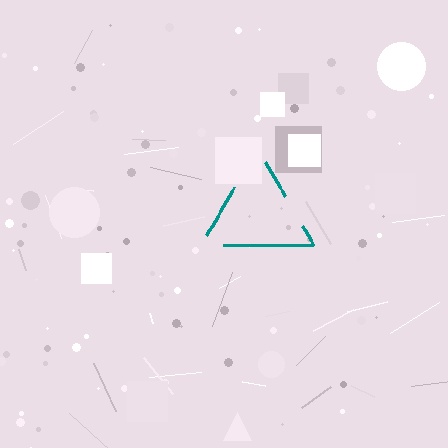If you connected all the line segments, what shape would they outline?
They would outline a triangle.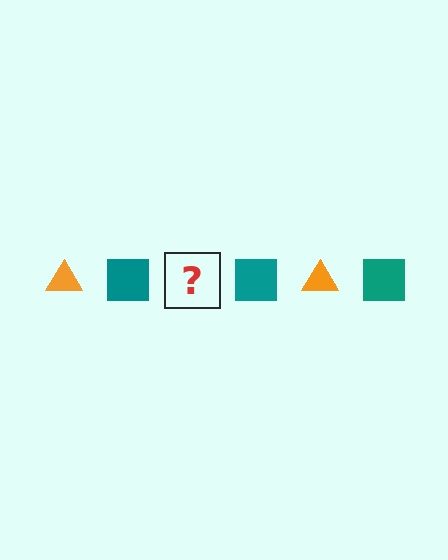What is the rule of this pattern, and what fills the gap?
The rule is that the pattern alternates between orange triangle and teal square. The gap should be filled with an orange triangle.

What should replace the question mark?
The question mark should be replaced with an orange triangle.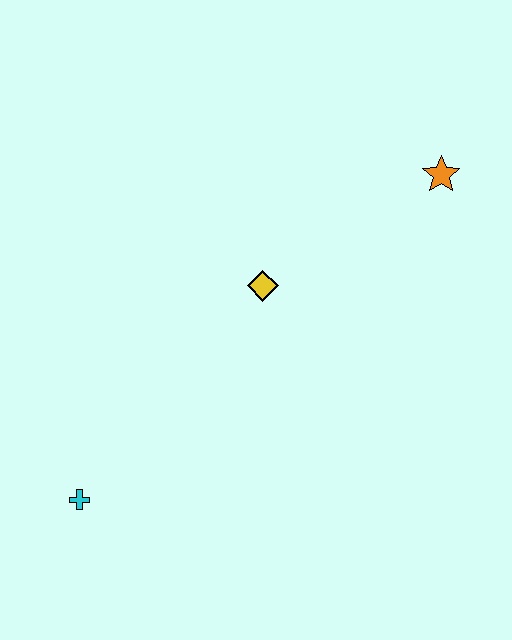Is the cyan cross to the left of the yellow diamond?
Yes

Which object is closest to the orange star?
The yellow diamond is closest to the orange star.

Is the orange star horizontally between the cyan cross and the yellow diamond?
No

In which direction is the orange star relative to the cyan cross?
The orange star is to the right of the cyan cross.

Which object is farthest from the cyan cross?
The orange star is farthest from the cyan cross.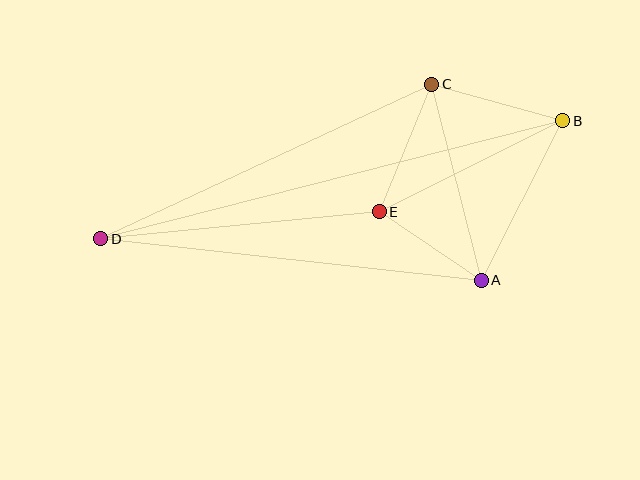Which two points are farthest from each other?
Points B and D are farthest from each other.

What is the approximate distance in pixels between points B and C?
The distance between B and C is approximately 136 pixels.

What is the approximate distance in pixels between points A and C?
The distance between A and C is approximately 202 pixels.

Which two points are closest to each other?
Points A and E are closest to each other.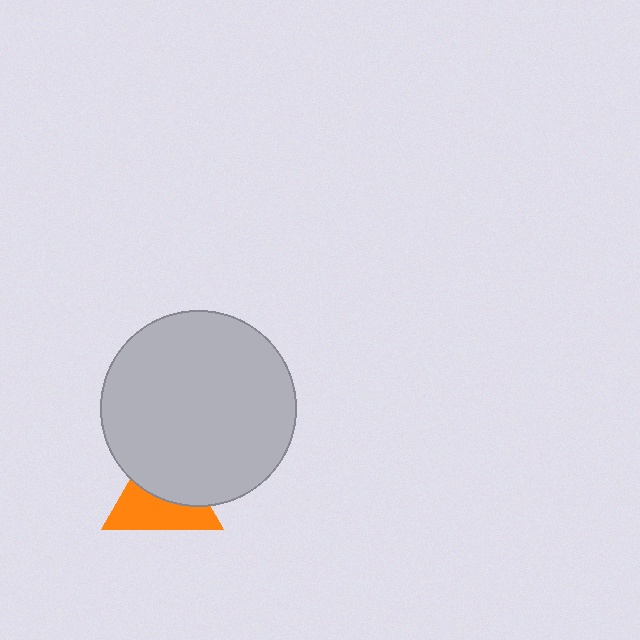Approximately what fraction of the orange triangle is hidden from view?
Roughly 50% of the orange triangle is hidden behind the light gray circle.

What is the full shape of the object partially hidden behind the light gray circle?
The partially hidden object is an orange triangle.